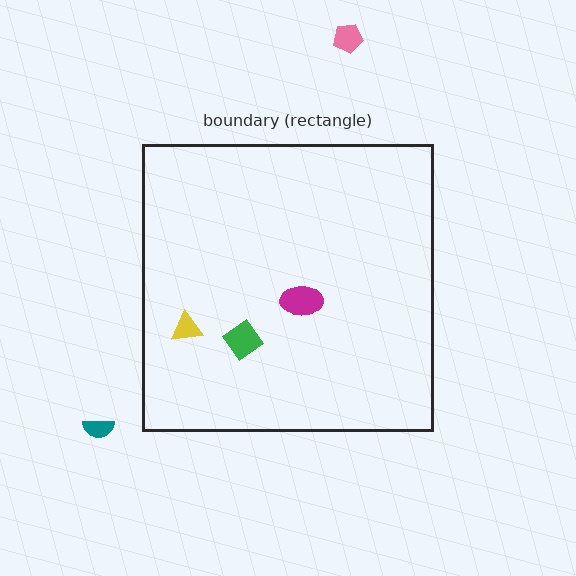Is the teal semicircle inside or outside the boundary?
Outside.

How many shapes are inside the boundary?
3 inside, 2 outside.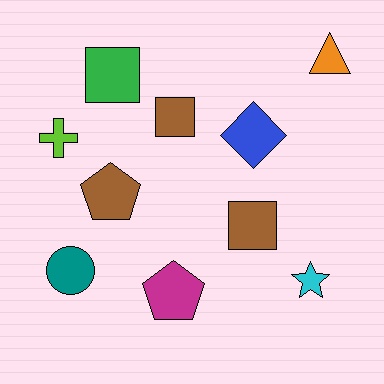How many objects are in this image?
There are 10 objects.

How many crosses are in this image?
There is 1 cross.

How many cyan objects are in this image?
There is 1 cyan object.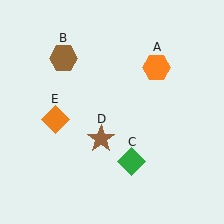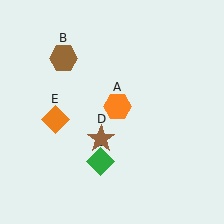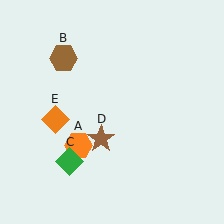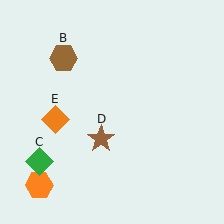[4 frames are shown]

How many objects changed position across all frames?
2 objects changed position: orange hexagon (object A), green diamond (object C).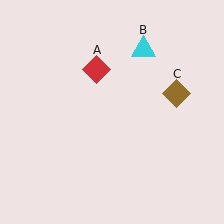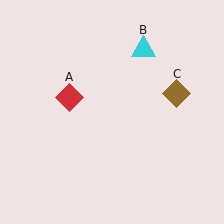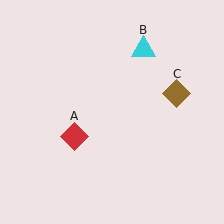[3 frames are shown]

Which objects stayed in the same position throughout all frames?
Cyan triangle (object B) and brown diamond (object C) remained stationary.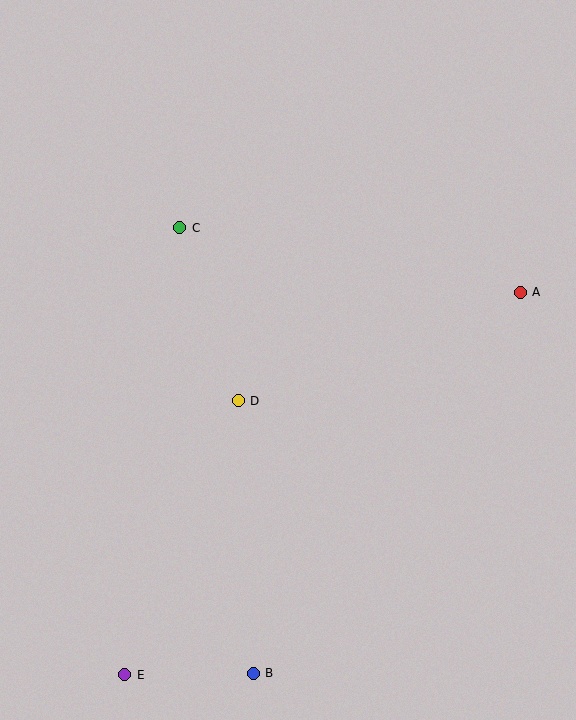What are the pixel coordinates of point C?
Point C is at (180, 228).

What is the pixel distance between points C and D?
The distance between C and D is 182 pixels.